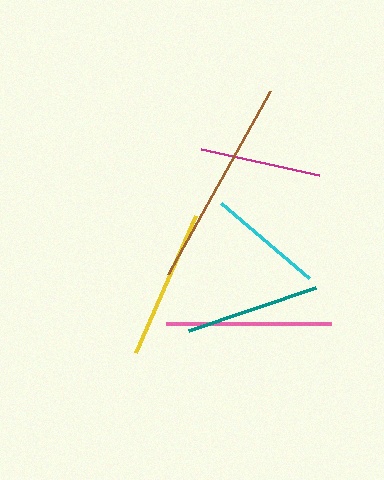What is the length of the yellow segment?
The yellow segment is approximately 149 pixels long.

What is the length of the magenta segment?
The magenta segment is approximately 121 pixels long.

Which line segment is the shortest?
The cyan line is the shortest at approximately 116 pixels.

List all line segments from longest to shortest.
From longest to shortest: brown, pink, yellow, teal, magenta, cyan.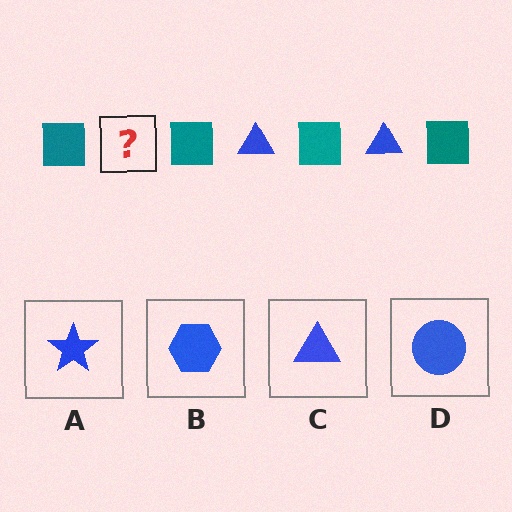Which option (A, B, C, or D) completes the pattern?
C.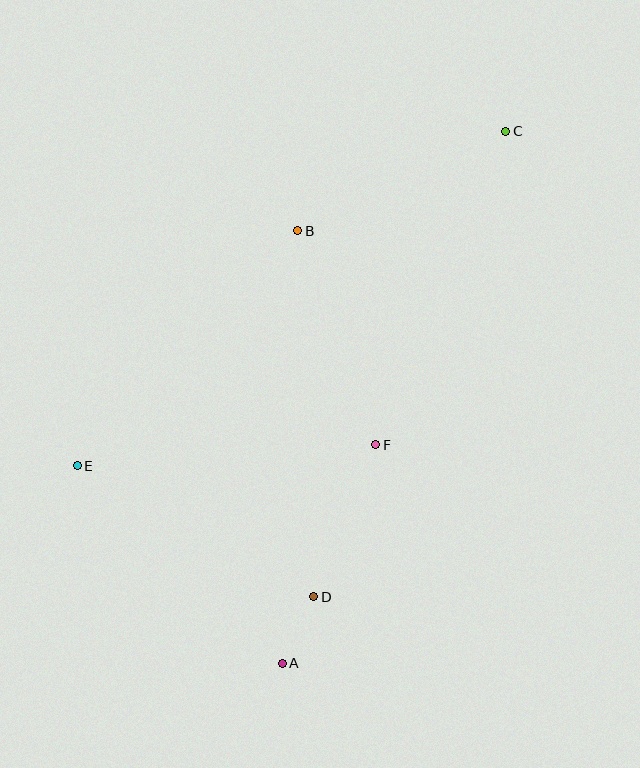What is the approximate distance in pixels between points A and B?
The distance between A and B is approximately 433 pixels.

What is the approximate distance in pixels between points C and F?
The distance between C and F is approximately 339 pixels.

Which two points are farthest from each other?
Points A and C are farthest from each other.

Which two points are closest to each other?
Points A and D are closest to each other.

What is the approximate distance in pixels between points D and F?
The distance between D and F is approximately 164 pixels.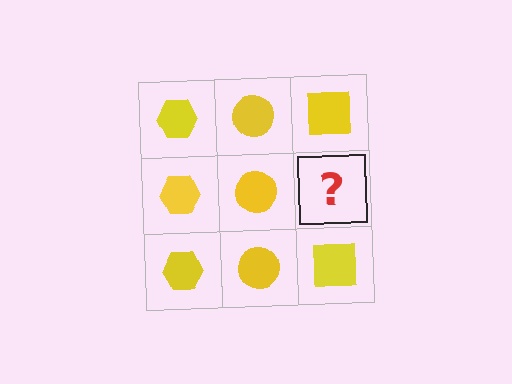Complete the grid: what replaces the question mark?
The question mark should be replaced with a yellow square.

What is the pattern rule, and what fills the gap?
The rule is that each column has a consistent shape. The gap should be filled with a yellow square.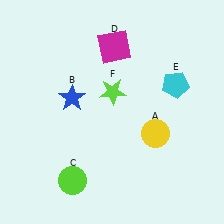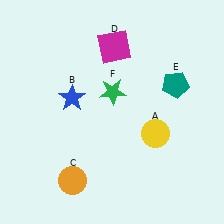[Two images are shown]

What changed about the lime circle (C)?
In Image 1, C is lime. In Image 2, it changed to orange.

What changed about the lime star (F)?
In Image 1, F is lime. In Image 2, it changed to green.